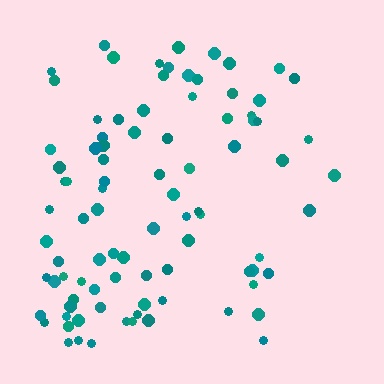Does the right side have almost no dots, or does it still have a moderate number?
Still a moderate number, just noticeably fewer than the left.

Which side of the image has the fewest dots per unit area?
The right.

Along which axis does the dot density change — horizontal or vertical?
Horizontal.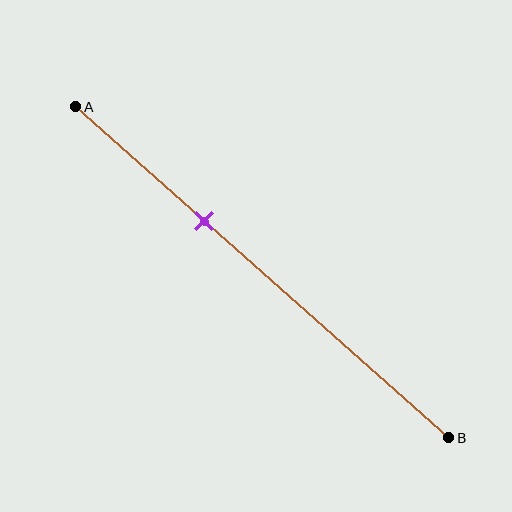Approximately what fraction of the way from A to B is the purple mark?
The purple mark is approximately 35% of the way from A to B.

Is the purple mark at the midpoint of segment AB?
No, the mark is at about 35% from A, not at the 50% midpoint.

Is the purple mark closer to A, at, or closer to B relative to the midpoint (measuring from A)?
The purple mark is closer to point A than the midpoint of segment AB.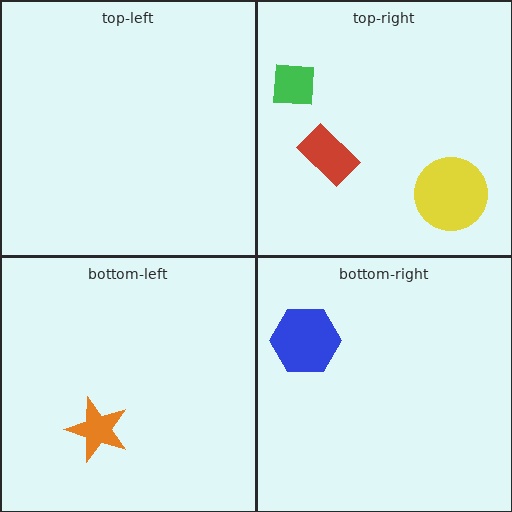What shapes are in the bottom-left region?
The orange star.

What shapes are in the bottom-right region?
The blue hexagon.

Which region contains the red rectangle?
The top-right region.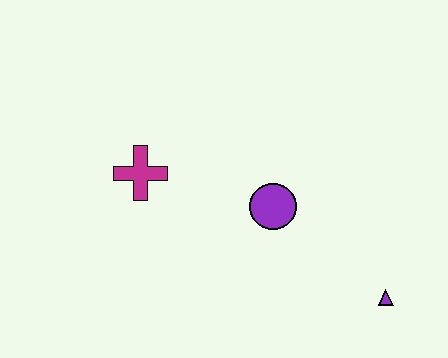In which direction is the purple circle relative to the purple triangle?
The purple circle is to the left of the purple triangle.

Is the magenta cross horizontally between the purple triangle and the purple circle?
No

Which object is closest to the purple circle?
The magenta cross is closest to the purple circle.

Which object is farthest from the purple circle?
The purple triangle is farthest from the purple circle.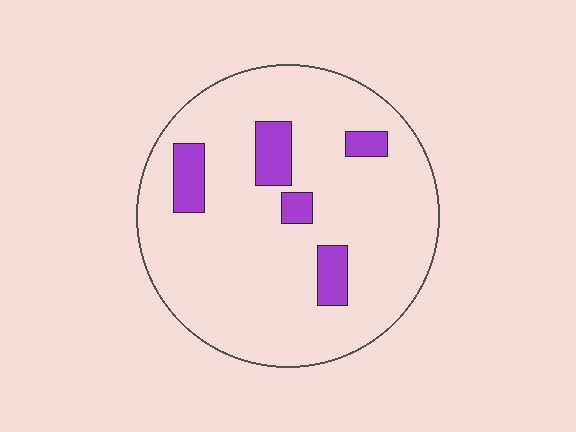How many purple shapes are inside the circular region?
5.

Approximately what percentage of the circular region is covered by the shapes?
Approximately 10%.